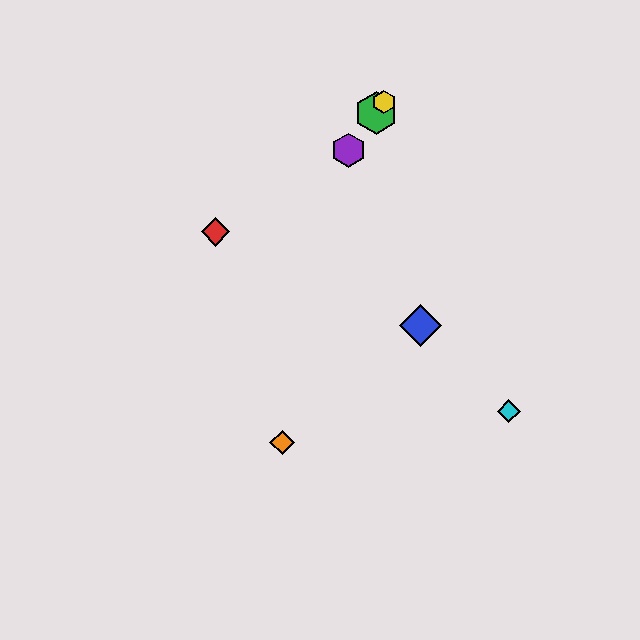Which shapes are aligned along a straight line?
The green hexagon, the yellow hexagon, the purple hexagon are aligned along a straight line.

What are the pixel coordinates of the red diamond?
The red diamond is at (215, 232).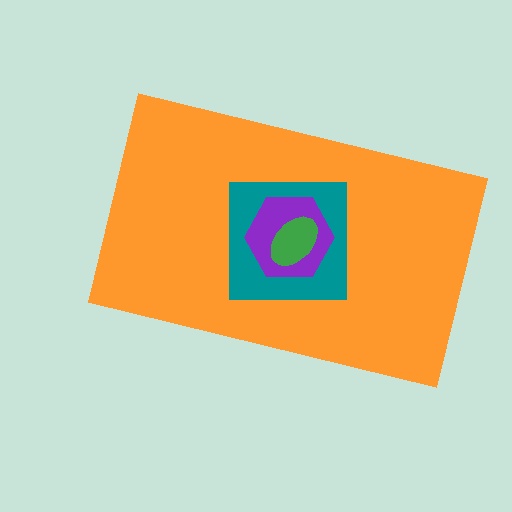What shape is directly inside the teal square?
The purple hexagon.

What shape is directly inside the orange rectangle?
The teal square.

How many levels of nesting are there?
4.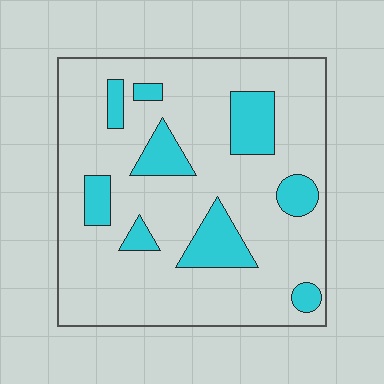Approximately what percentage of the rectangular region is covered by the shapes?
Approximately 20%.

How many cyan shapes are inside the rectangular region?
9.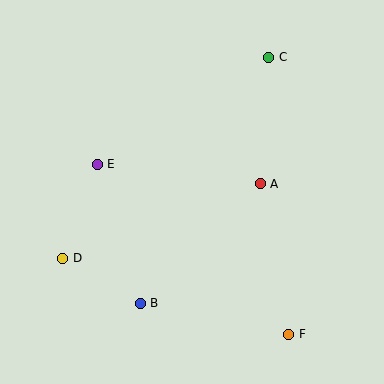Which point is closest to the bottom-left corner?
Point D is closest to the bottom-left corner.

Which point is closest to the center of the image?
Point A at (260, 184) is closest to the center.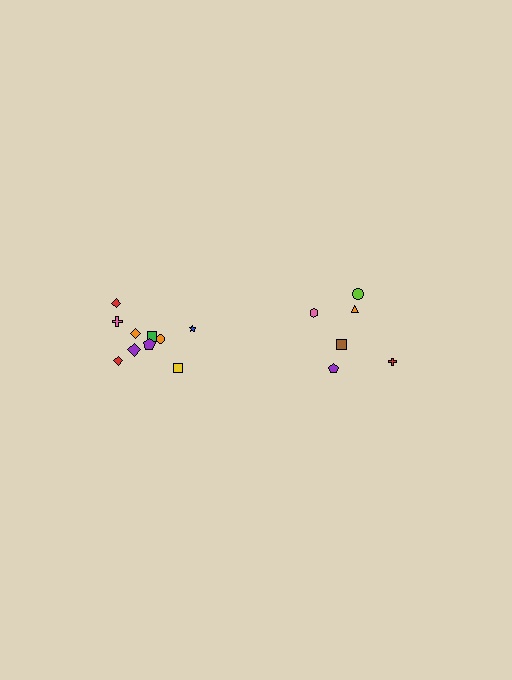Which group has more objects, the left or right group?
The left group.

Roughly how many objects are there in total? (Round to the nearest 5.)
Roughly 15 objects in total.